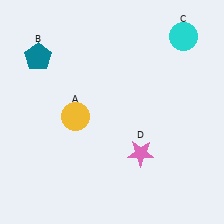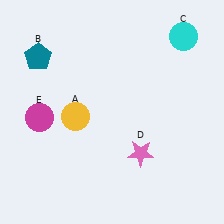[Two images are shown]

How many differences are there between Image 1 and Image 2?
There is 1 difference between the two images.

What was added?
A magenta circle (E) was added in Image 2.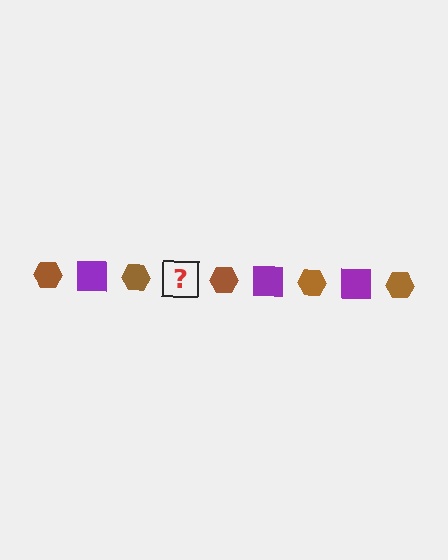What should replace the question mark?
The question mark should be replaced with a purple square.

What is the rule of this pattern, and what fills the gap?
The rule is that the pattern alternates between brown hexagon and purple square. The gap should be filled with a purple square.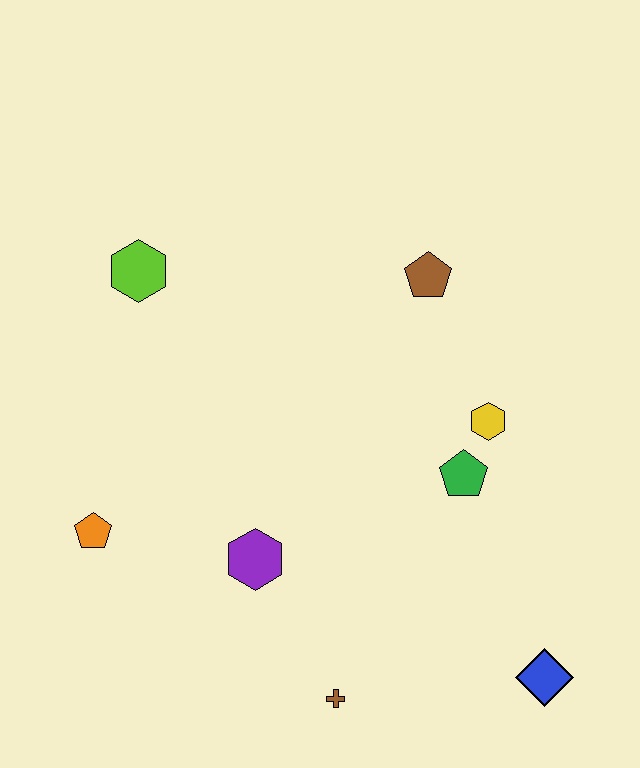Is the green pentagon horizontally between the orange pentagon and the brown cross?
No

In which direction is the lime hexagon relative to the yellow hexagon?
The lime hexagon is to the left of the yellow hexagon.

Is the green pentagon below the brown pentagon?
Yes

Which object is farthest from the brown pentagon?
The brown cross is farthest from the brown pentagon.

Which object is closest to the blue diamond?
The brown cross is closest to the blue diamond.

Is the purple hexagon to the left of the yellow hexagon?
Yes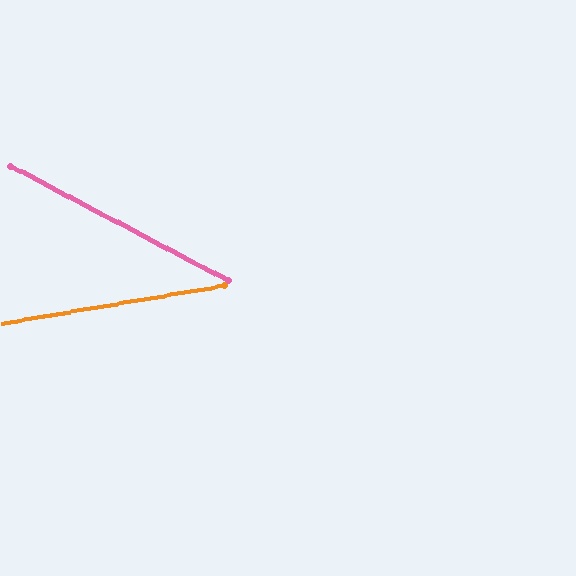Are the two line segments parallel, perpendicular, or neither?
Neither parallel nor perpendicular — they differ by about 37°.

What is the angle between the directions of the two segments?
Approximately 37 degrees.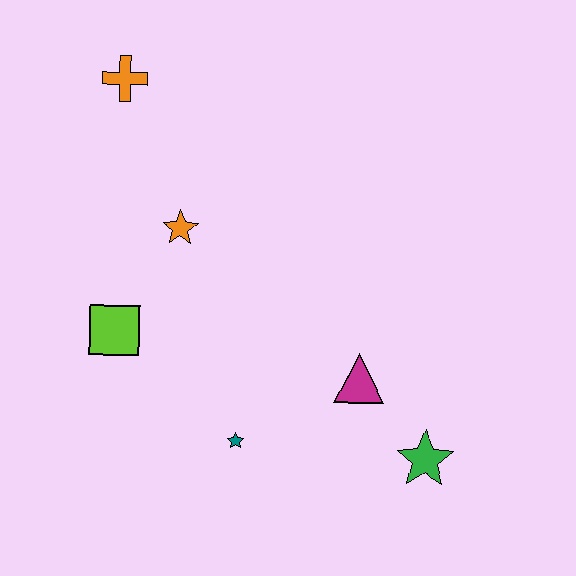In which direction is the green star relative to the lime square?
The green star is to the right of the lime square.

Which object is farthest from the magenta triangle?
The orange cross is farthest from the magenta triangle.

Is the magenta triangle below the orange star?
Yes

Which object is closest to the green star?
The magenta triangle is closest to the green star.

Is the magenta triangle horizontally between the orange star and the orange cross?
No